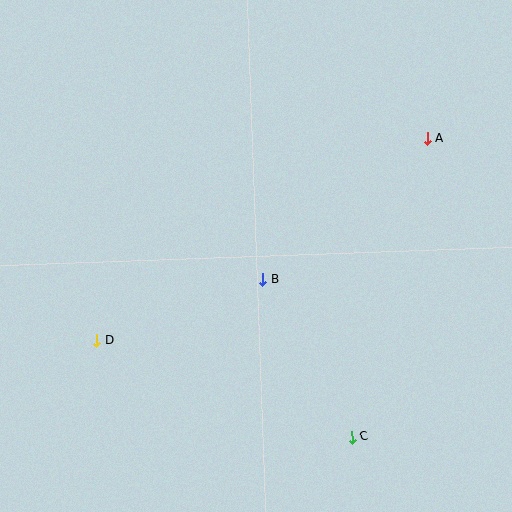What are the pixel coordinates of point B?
Point B is at (263, 280).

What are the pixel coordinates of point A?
Point A is at (427, 138).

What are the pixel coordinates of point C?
Point C is at (352, 437).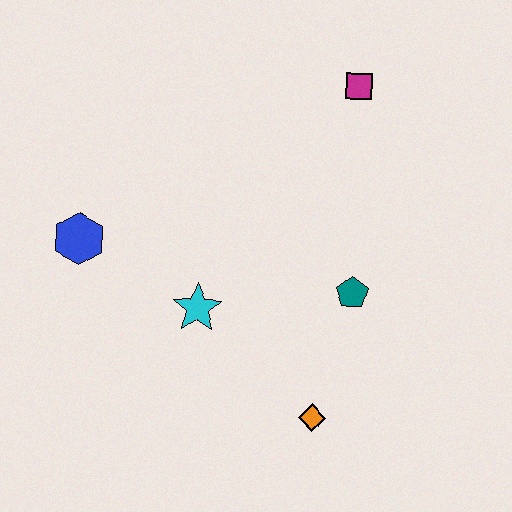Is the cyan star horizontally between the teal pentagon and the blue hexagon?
Yes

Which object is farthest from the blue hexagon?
The magenta square is farthest from the blue hexagon.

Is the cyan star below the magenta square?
Yes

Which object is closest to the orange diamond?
The teal pentagon is closest to the orange diamond.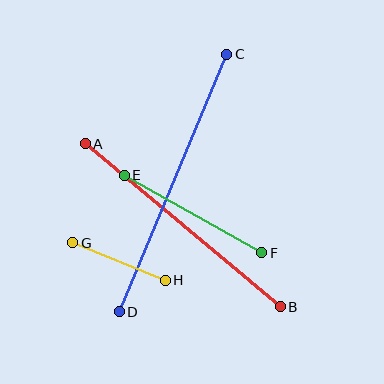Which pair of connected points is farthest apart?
Points C and D are farthest apart.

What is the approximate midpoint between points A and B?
The midpoint is at approximately (183, 225) pixels.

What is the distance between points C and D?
The distance is approximately 279 pixels.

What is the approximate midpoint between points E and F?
The midpoint is at approximately (193, 214) pixels.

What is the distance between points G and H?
The distance is approximately 100 pixels.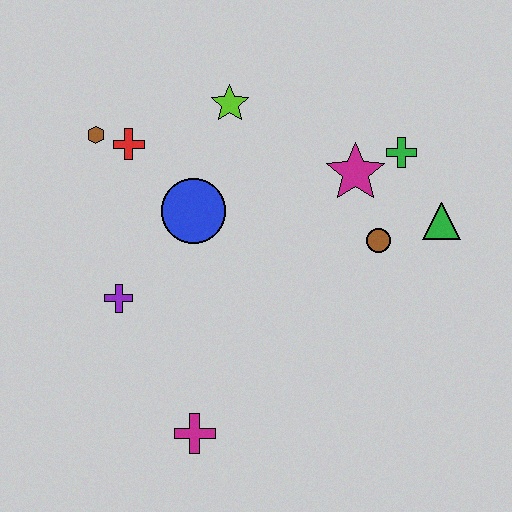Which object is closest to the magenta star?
The green cross is closest to the magenta star.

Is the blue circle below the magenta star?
Yes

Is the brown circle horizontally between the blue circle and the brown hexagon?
No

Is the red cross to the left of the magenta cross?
Yes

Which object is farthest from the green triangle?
The brown hexagon is farthest from the green triangle.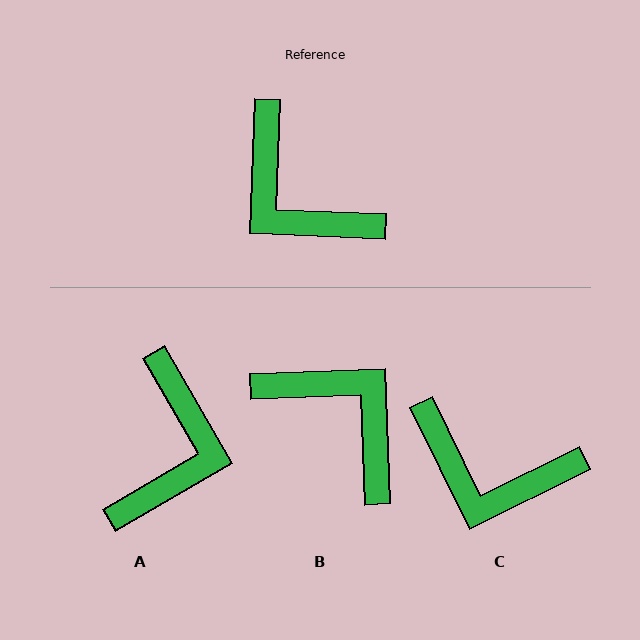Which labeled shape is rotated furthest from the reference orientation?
B, about 175 degrees away.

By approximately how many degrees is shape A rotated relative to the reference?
Approximately 123 degrees counter-clockwise.